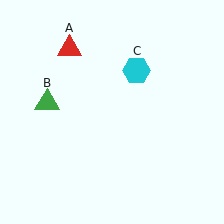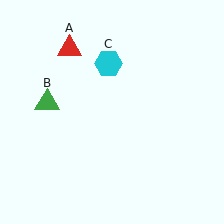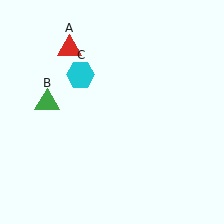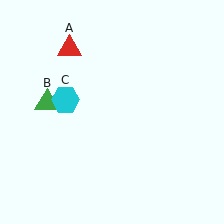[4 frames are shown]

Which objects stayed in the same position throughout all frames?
Red triangle (object A) and green triangle (object B) remained stationary.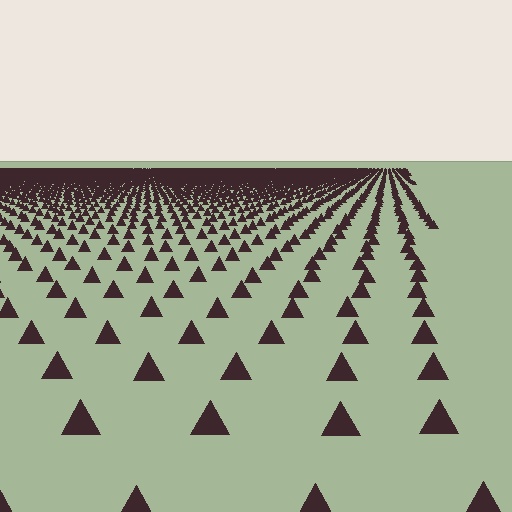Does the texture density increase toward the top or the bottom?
Density increases toward the top.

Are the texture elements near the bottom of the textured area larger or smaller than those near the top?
Larger. Near the bottom, elements are closer to the viewer and appear at a bigger on-screen size.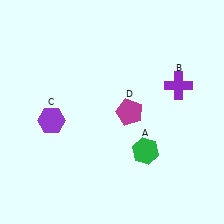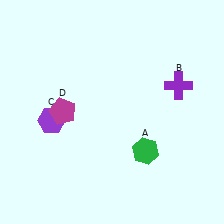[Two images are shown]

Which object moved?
The magenta pentagon (D) moved left.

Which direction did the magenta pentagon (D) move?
The magenta pentagon (D) moved left.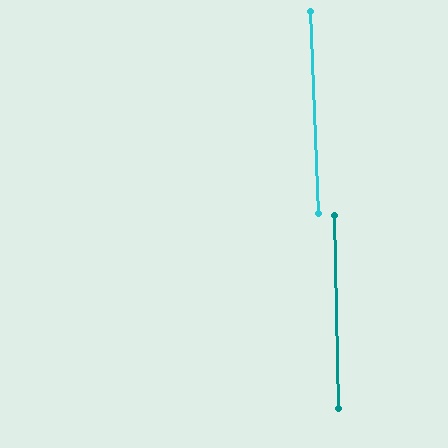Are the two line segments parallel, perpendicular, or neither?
Parallel — their directions differ by only 1.0°.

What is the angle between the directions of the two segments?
Approximately 1 degree.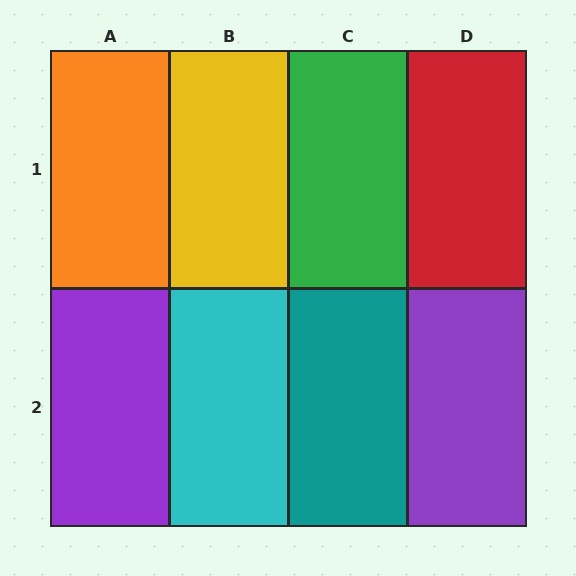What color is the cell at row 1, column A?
Orange.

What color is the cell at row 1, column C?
Green.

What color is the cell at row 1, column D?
Red.